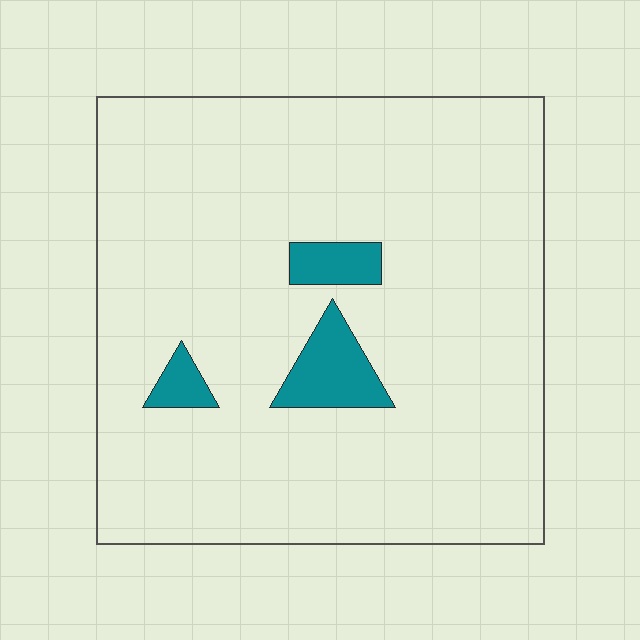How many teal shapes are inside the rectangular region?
3.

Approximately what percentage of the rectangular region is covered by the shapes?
Approximately 5%.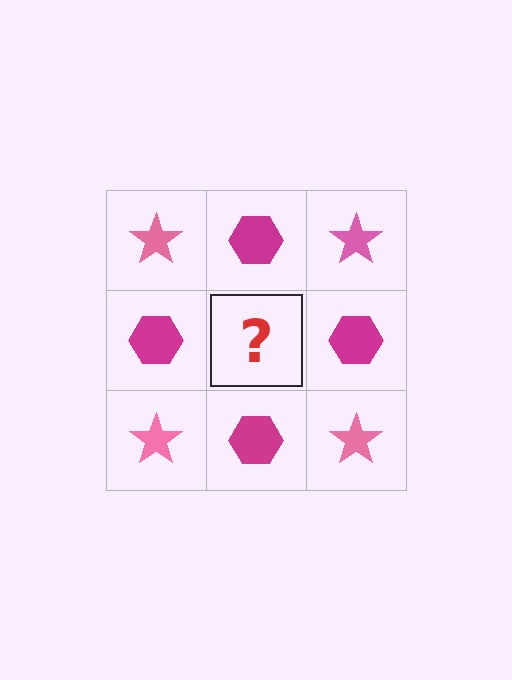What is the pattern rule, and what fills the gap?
The rule is that it alternates pink star and magenta hexagon in a checkerboard pattern. The gap should be filled with a pink star.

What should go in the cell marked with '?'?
The missing cell should contain a pink star.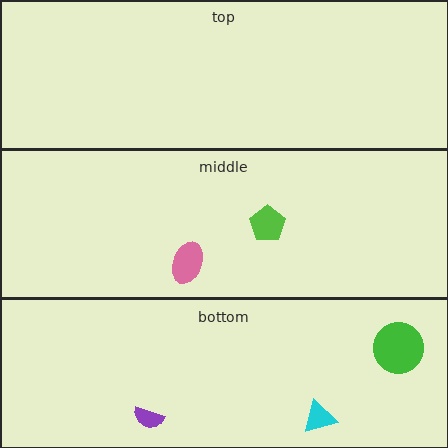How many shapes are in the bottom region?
3.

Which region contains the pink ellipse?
The middle region.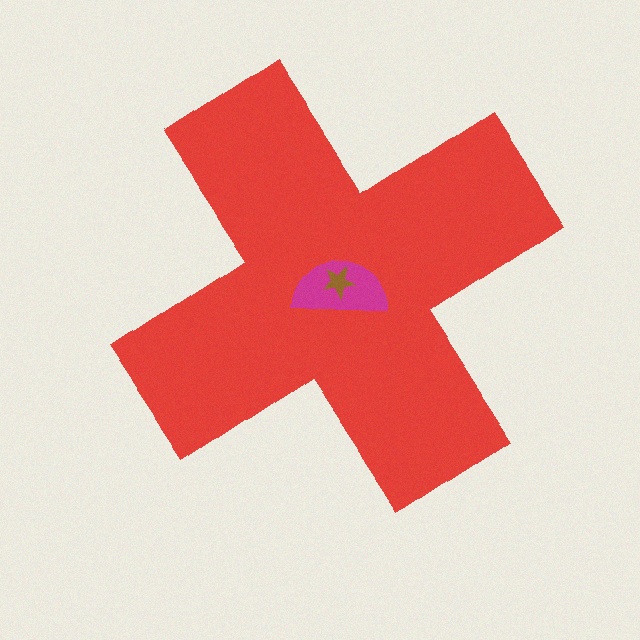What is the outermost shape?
The red cross.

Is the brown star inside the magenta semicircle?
Yes.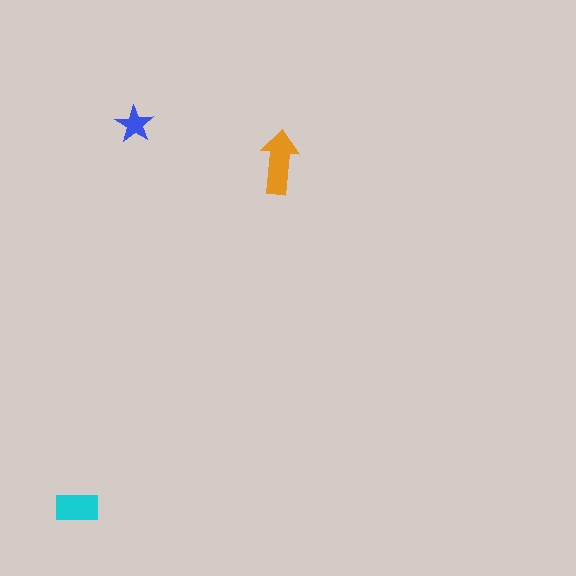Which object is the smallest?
The blue star.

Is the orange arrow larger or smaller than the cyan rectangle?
Larger.